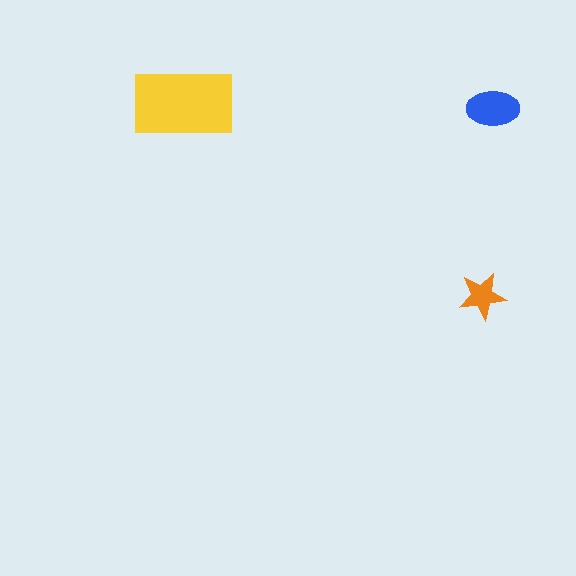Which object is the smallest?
The orange star.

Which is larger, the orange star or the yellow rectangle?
The yellow rectangle.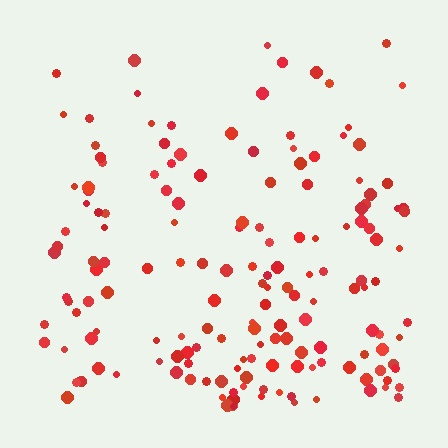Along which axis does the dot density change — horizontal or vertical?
Vertical.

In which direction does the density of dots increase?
From top to bottom, with the bottom side densest.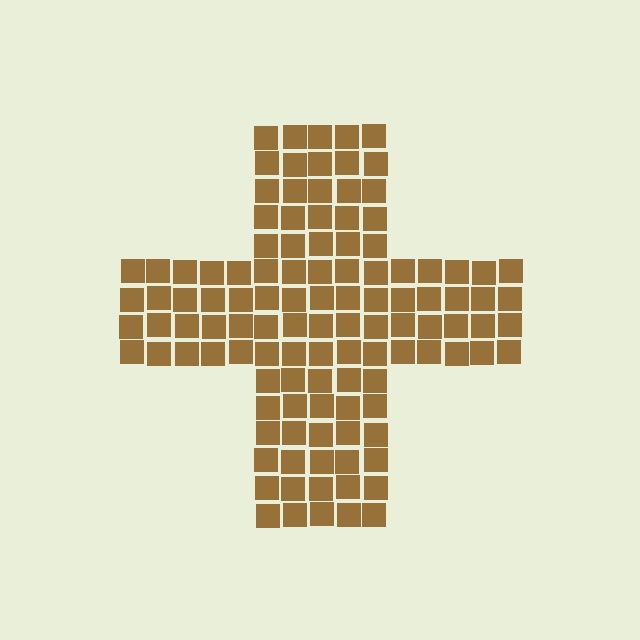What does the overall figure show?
The overall figure shows a cross.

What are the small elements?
The small elements are squares.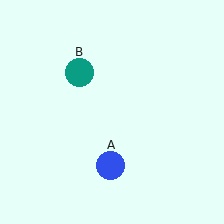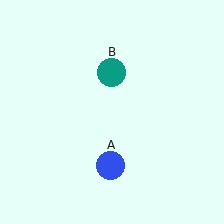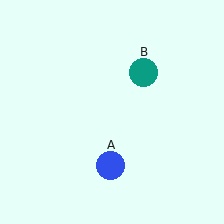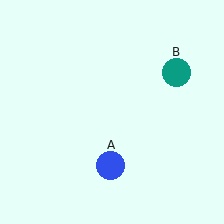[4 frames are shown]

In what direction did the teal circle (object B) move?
The teal circle (object B) moved right.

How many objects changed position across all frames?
1 object changed position: teal circle (object B).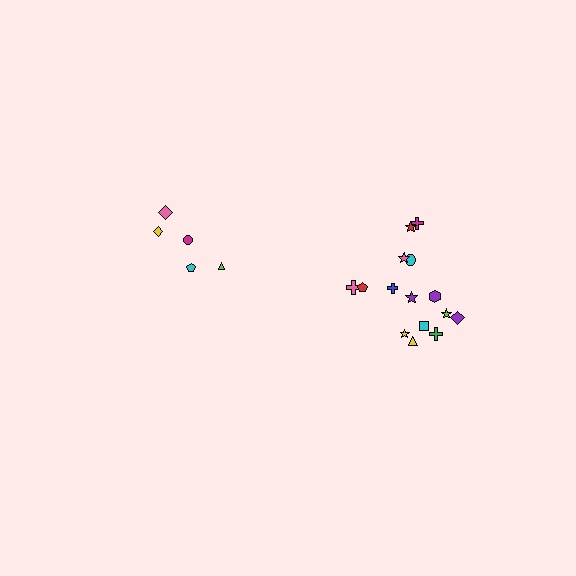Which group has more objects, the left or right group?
The right group.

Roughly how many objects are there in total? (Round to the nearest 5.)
Roughly 20 objects in total.